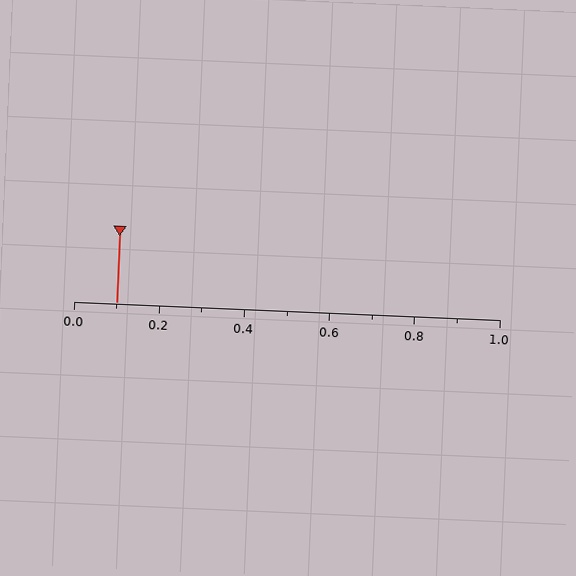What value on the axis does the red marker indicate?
The marker indicates approximately 0.1.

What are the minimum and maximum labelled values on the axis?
The axis runs from 0.0 to 1.0.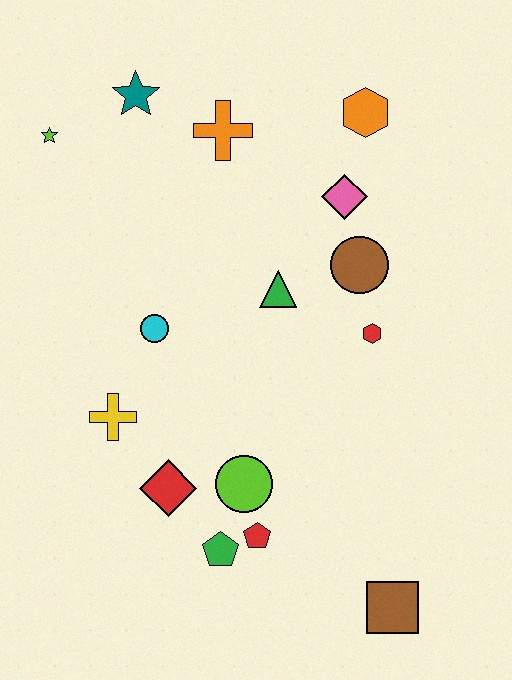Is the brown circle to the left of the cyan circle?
No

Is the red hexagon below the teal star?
Yes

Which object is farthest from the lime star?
The brown square is farthest from the lime star.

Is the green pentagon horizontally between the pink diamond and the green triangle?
No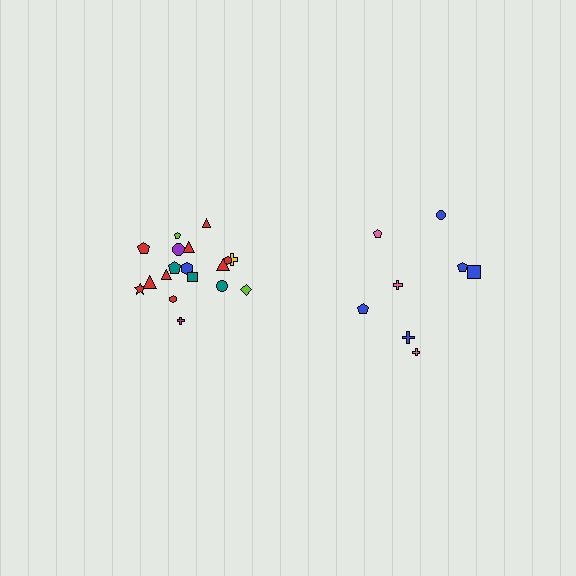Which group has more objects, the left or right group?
The left group.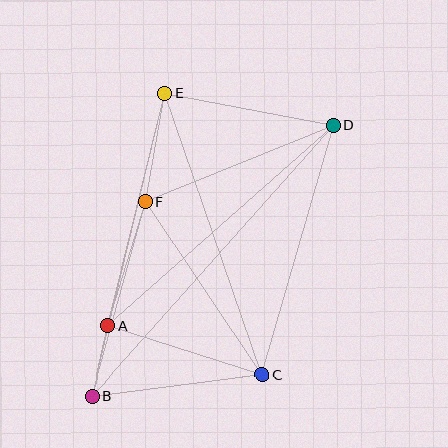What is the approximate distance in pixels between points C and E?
The distance between C and E is approximately 298 pixels.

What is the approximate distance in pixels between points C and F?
The distance between C and F is approximately 209 pixels.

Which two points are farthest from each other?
Points B and D are farthest from each other.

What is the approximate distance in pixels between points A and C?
The distance between A and C is approximately 162 pixels.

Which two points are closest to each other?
Points A and B are closest to each other.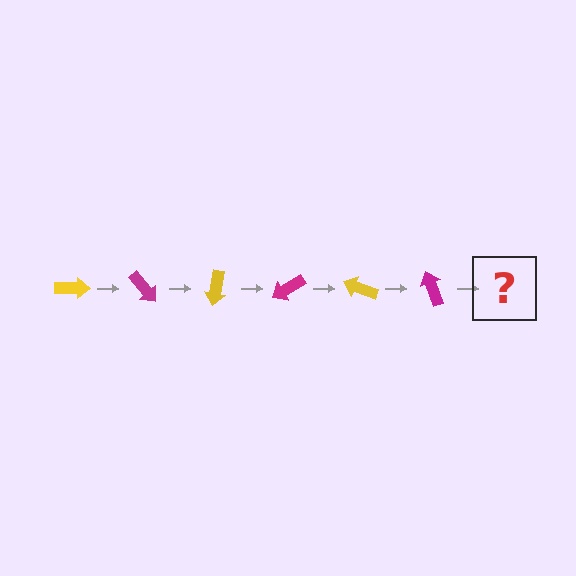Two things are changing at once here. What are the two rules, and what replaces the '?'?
The two rules are that it rotates 50 degrees each step and the color cycles through yellow and magenta. The '?' should be a yellow arrow, rotated 300 degrees from the start.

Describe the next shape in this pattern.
It should be a yellow arrow, rotated 300 degrees from the start.